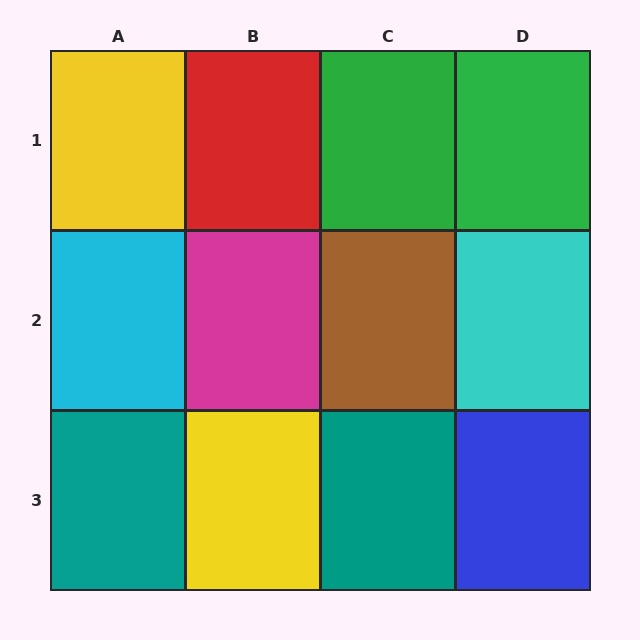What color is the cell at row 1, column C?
Green.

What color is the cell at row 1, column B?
Red.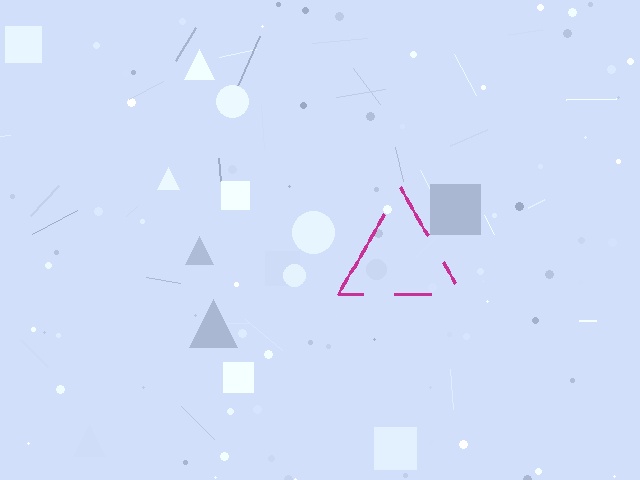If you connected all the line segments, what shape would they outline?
They would outline a triangle.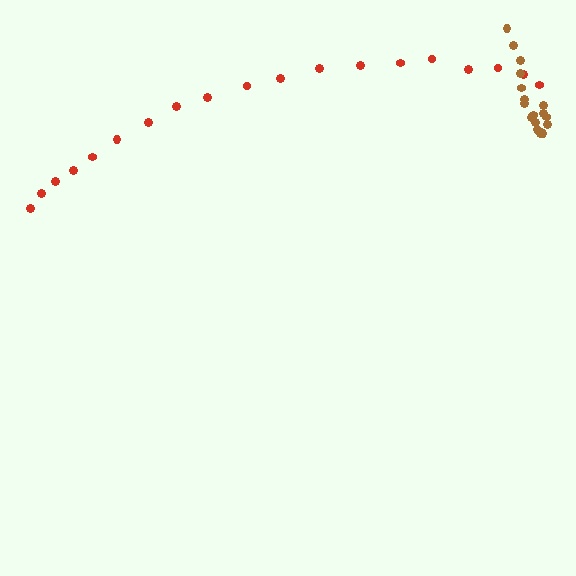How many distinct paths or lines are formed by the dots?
There are 2 distinct paths.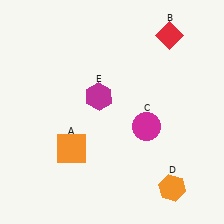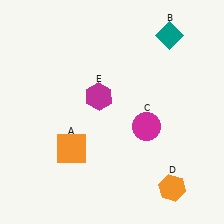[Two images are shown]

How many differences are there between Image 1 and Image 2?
There is 1 difference between the two images.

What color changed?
The diamond (B) changed from red in Image 1 to teal in Image 2.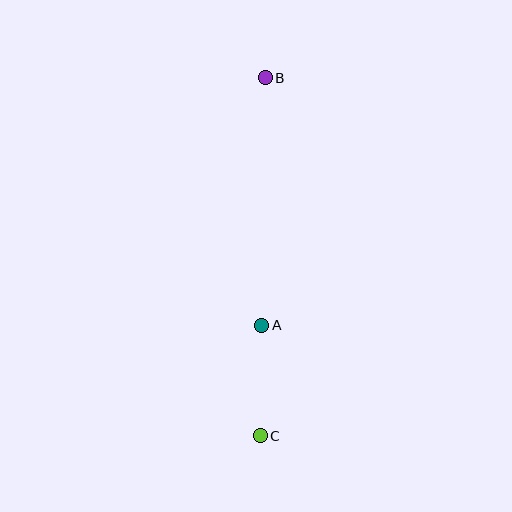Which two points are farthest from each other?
Points B and C are farthest from each other.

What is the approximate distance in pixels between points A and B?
The distance between A and B is approximately 247 pixels.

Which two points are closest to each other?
Points A and C are closest to each other.